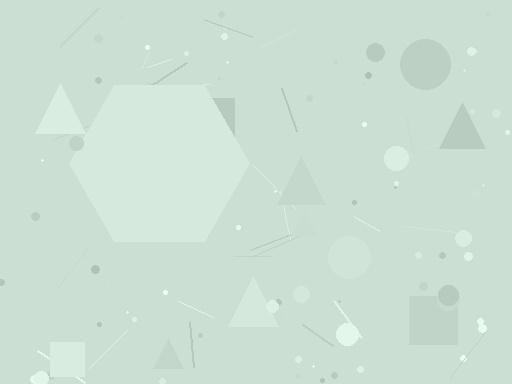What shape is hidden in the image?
A hexagon is hidden in the image.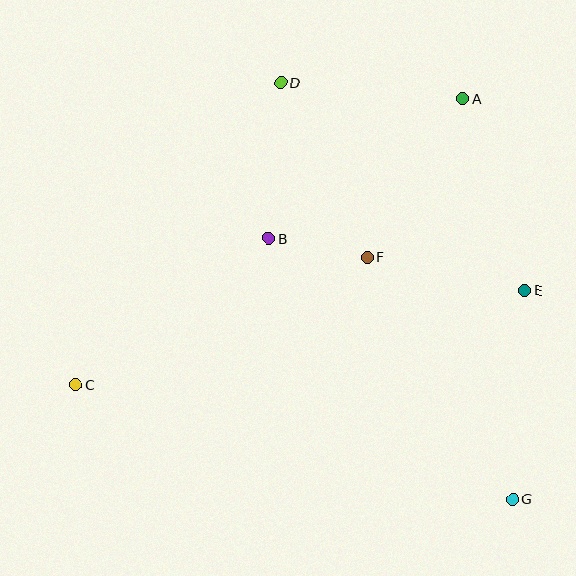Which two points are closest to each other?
Points B and F are closest to each other.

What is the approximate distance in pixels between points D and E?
The distance between D and E is approximately 321 pixels.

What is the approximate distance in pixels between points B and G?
The distance between B and G is approximately 357 pixels.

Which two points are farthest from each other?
Points A and C are farthest from each other.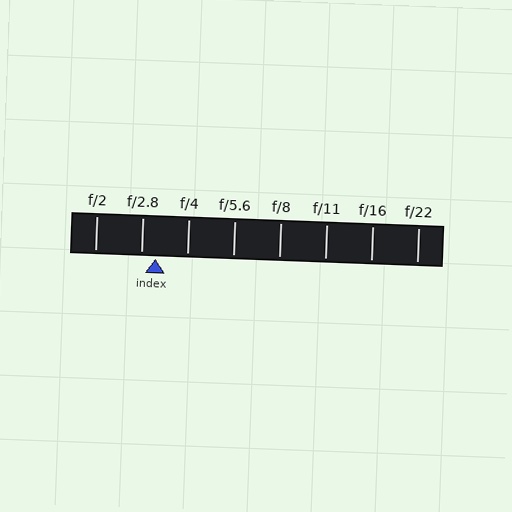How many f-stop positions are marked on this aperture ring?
There are 8 f-stop positions marked.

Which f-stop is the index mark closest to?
The index mark is closest to f/2.8.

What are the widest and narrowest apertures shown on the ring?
The widest aperture shown is f/2 and the narrowest is f/22.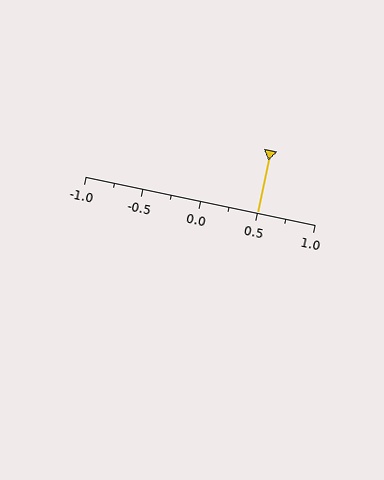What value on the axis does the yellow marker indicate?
The marker indicates approximately 0.5.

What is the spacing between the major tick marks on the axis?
The major ticks are spaced 0.5 apart.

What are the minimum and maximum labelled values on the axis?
The axis runs from -1.0 to 1.0.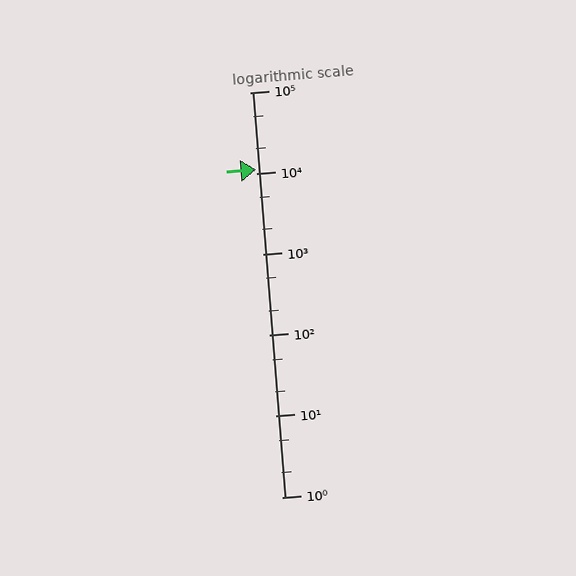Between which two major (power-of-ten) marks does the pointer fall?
The pointer is between 10000 and 100000.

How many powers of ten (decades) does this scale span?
The scale spans 5 decades, from 1 to 100000.